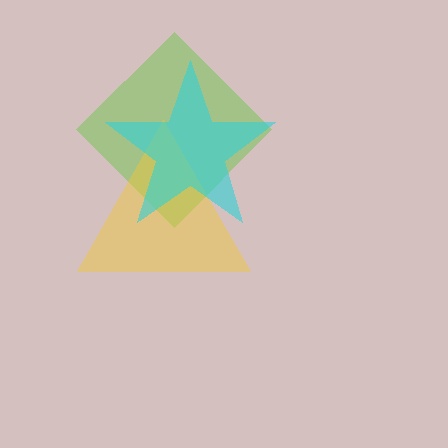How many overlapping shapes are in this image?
There are 3 overlapping shapes in the image.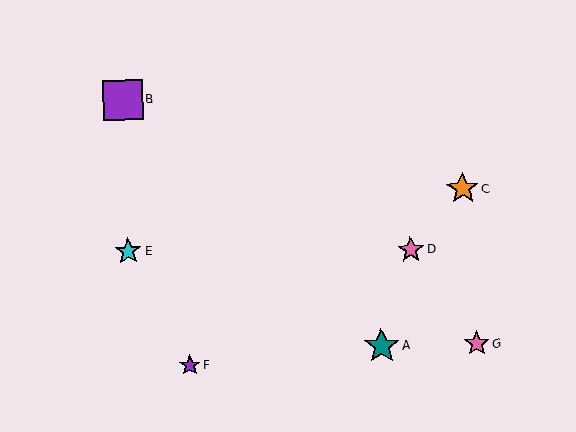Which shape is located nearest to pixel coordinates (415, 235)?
The pink star (labeled D) at (411, 250) is nearest to that location.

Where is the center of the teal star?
The center of the teal star is at (381, 346).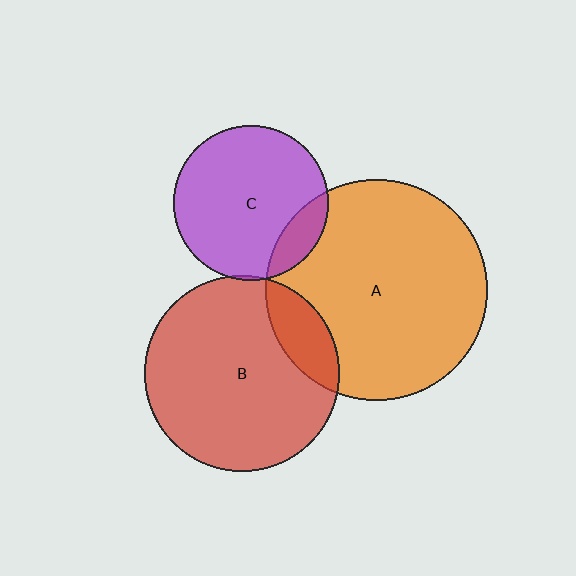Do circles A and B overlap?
Yes.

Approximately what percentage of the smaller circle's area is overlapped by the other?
Approximately 15%.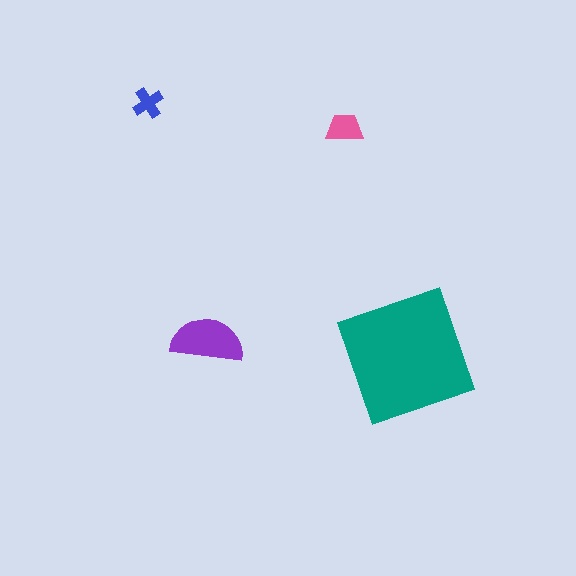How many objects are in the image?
There are 4 objects in the image.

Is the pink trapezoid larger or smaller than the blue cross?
Larger.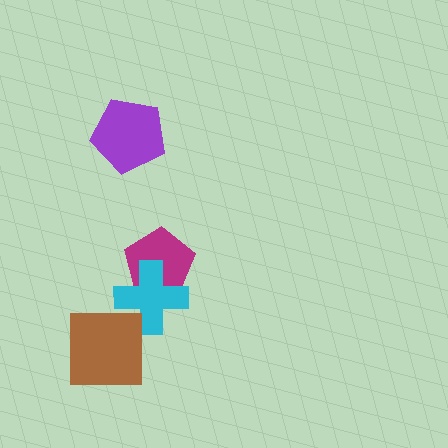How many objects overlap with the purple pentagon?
0 objects overlap with the purple pentagon.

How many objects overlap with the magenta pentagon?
1 object overlaps with the magenta pentagon.